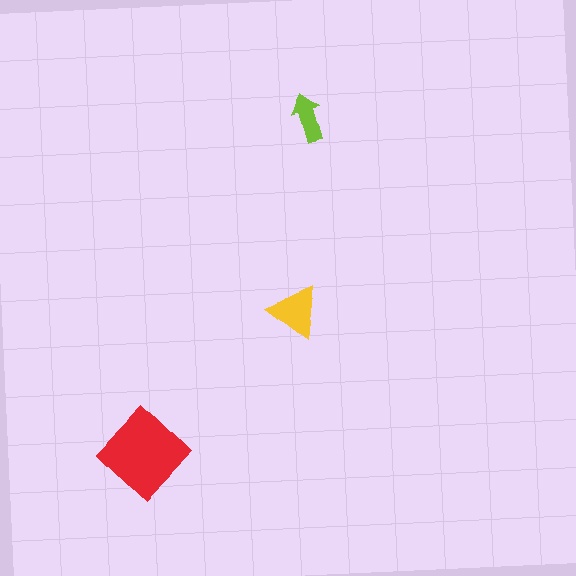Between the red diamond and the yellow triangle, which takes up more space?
The red diamond.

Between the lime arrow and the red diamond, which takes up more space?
The red diamond.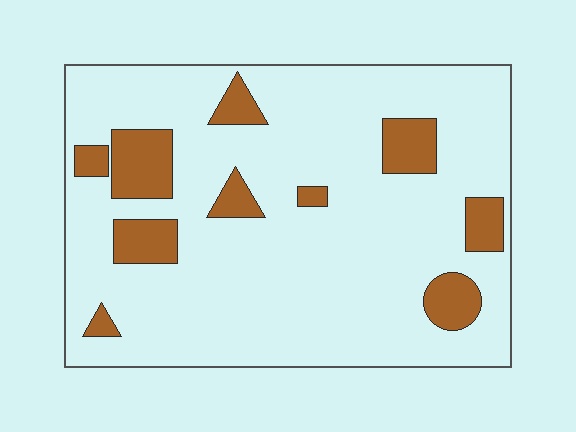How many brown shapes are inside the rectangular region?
10.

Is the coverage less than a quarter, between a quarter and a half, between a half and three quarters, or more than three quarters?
Less than a quarter.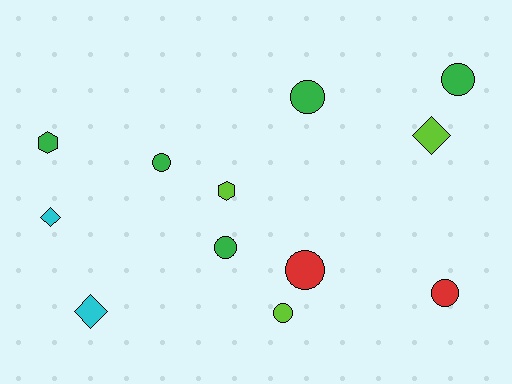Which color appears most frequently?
Green, with 5 objects.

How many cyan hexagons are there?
There are no cyan hexagons.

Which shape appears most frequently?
Circle, with 7 objects.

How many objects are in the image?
There are 12 objects.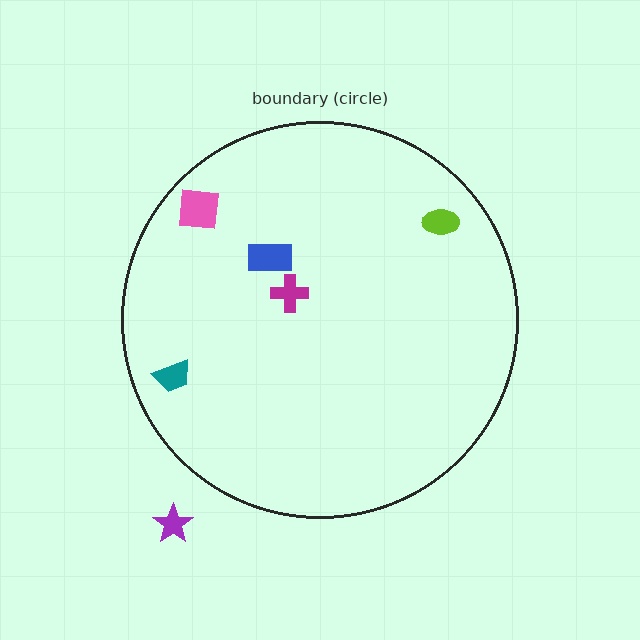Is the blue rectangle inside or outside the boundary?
Inside.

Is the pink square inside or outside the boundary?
Inside.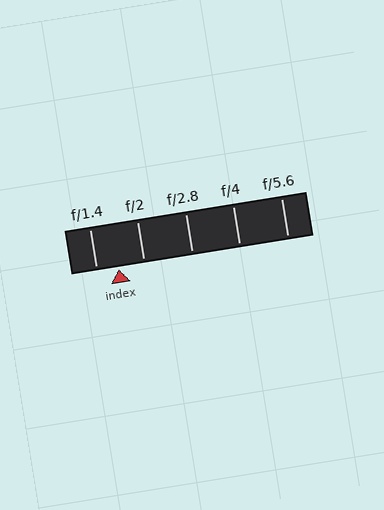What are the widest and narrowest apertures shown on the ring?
The widest aperture shown is f/1.4 and the narrowest is f/5.6.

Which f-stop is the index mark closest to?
The index mark is closest to f/1.4.